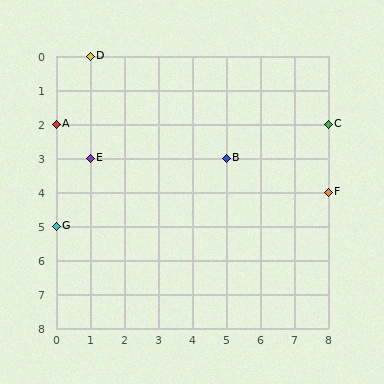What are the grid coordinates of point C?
Point C is at grid coordinates (8, 2).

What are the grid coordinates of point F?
Point F is at grid coordinates (8, 4).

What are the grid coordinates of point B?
Point B is at grid coordinates (5, 3).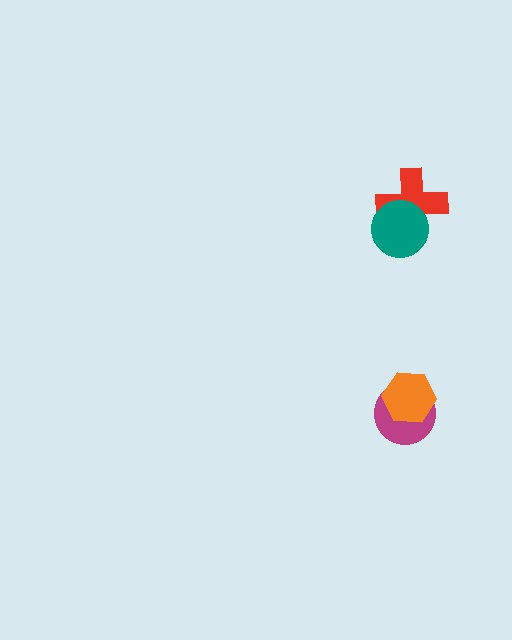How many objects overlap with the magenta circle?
1 object overlaps with the magenta circle.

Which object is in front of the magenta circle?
The orange hexagon is in front of the magenta circle.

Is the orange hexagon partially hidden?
No, no other shape covers it.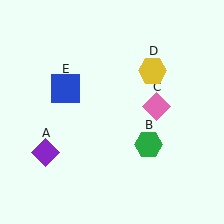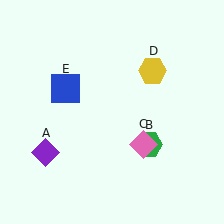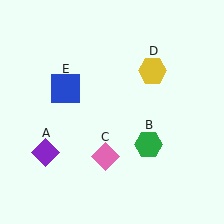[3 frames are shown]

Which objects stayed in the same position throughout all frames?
Purple diamond (object A) and green hexagon (object B) and yellow hexagon (object D) and blue square (object E) remained stationary.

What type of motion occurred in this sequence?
The pink diamond (object C) rotated clockwise around the center of the scene.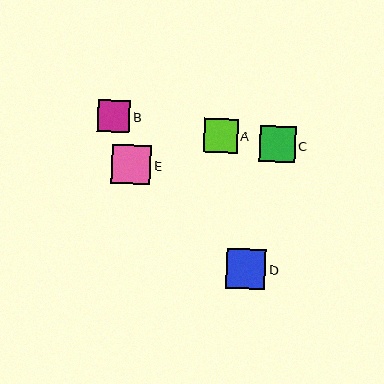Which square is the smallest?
Square B is the smallest with a size of approximately 32 pixels.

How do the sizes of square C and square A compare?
Square C and square A are approximately the same size.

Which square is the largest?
Square D is the largest with a size of approximately 40 pixels.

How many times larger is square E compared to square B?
Square E is approximately 1.2 times the size of square B.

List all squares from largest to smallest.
From largest to smallest: D, E, C, A, B.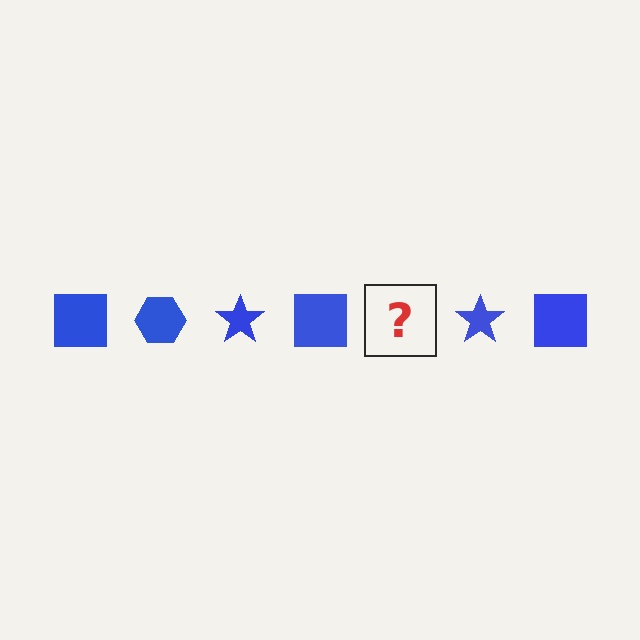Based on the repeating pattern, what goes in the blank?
The blank should be a blue hexagon.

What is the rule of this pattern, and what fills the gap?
The rule is that the pattern cycles through square, hexagon, star shapes in blue. The gap should be filled with a blue hexagon.